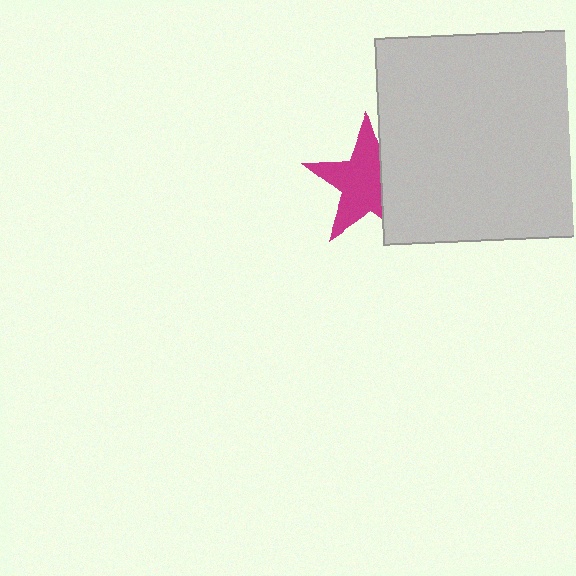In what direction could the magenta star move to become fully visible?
The magenta star could move left. That would shift it out from behind the light gray rectangle entirely.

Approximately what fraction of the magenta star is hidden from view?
Roughly 32% of the magenta star is hidden behind the light gray rectangle.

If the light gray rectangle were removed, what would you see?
You would see the complete magenta star.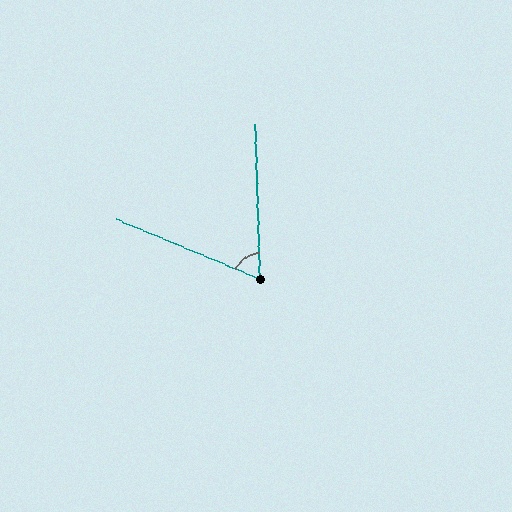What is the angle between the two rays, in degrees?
Approximately 66 degrees.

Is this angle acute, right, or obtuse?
It is acute.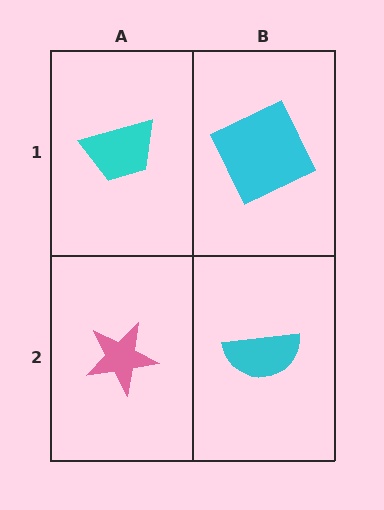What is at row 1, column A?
A cyan trapezoid.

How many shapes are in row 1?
2 shapes.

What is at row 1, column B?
A cyan square.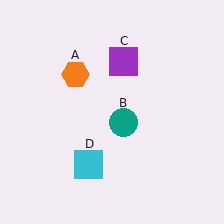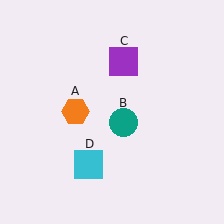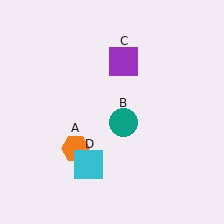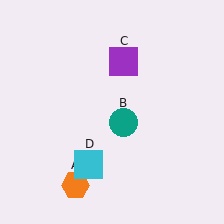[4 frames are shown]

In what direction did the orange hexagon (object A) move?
The orange hexagon (object A) moved down.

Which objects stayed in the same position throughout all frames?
Teal circle (object B) and purple square (object C) and cyan square (object D) remained stationary.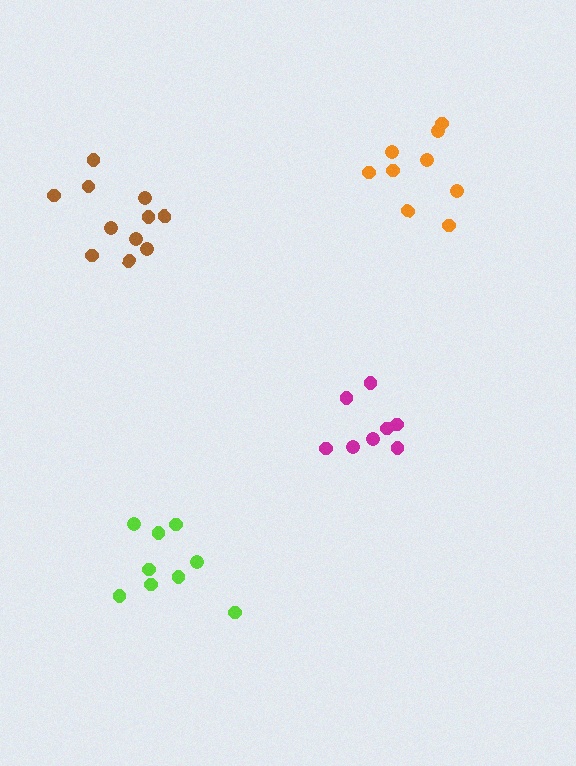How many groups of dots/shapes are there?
There are 4 groups.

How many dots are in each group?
Group 1: 8 dots, Group 2: 9 dots, Group 3: 11 dots, Group 4: 9 dots (37 total).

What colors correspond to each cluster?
The clusters are colored: magenta, lime, brown, orange.